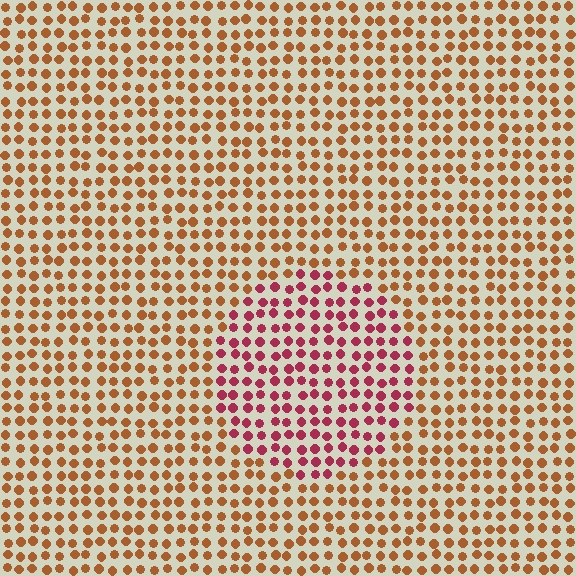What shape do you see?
I see a circle.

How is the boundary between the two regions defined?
The boundary is defined purely by a slight shift in hue (about 42 degrees). Spacing, size, and orientation are identical on both sides.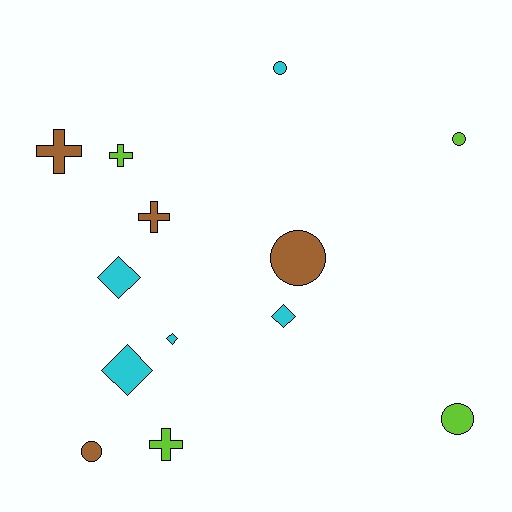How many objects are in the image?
There are 13 objects.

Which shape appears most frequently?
Circle, with 5 objects.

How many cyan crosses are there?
There are no cyan crosses.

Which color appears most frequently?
Cyan, with 5 objects.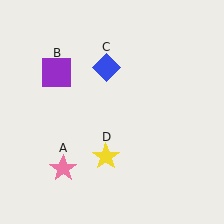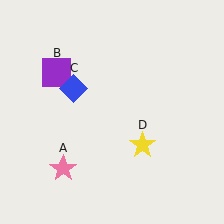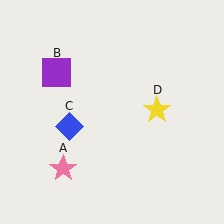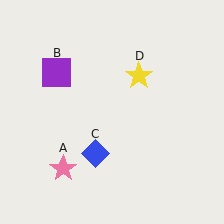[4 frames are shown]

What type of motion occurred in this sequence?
The blue diamond (object C), yellow star (object D) rotated counterclockwise around the center of the scene.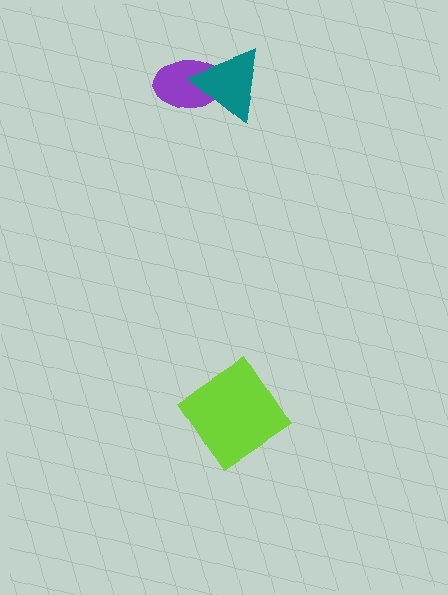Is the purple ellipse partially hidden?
Yes, it is partially covered by another shape.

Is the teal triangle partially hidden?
No, no other shape covers it.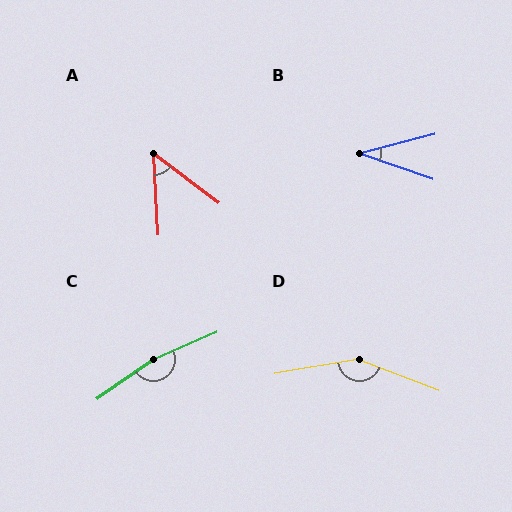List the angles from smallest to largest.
B (33°), A (49°), D (149°), C (168°).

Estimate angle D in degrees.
Approximately 149 degrees.